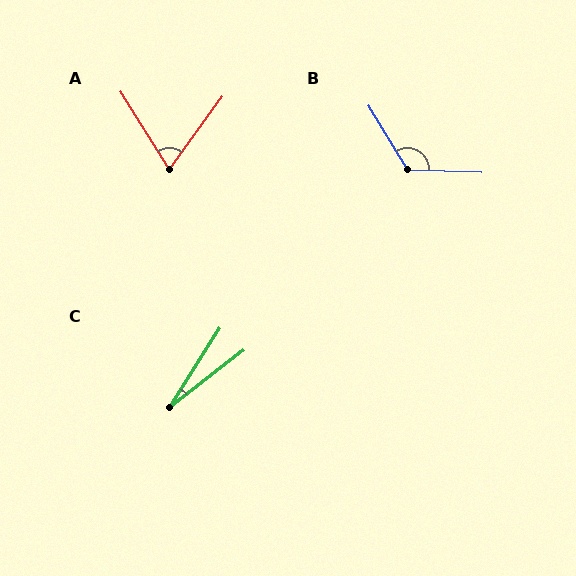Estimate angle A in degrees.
Approximately 68 degrees.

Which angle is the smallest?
C, at approximately 20 degrees.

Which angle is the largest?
B, at approximately 123 degrees.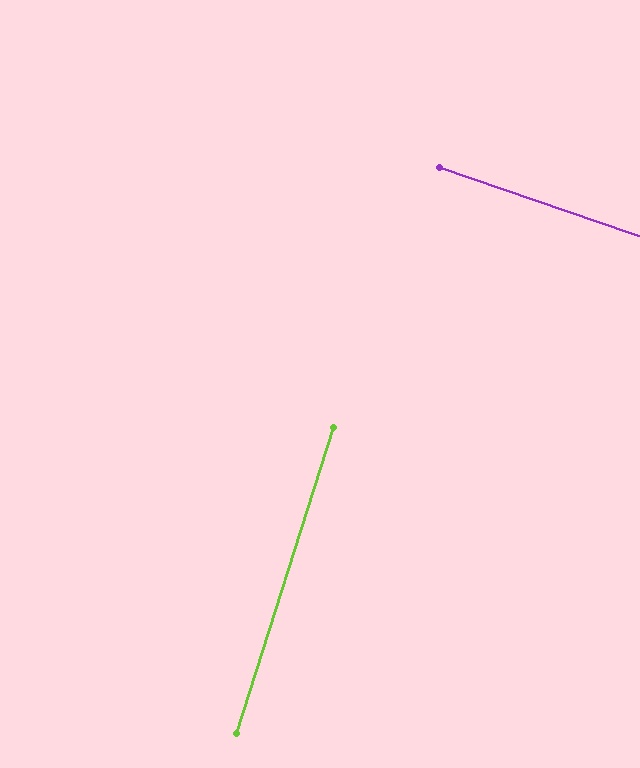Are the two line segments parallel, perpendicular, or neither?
Perpendicular — they meet at approximately 89°.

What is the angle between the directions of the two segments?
Approximately 89 degrees.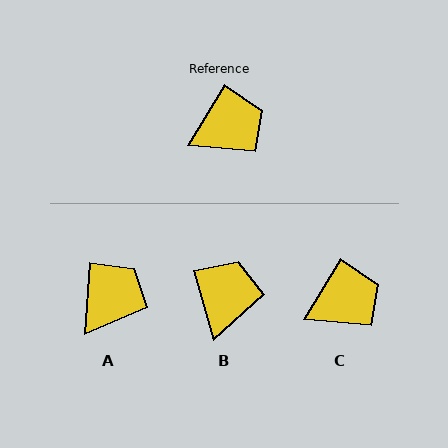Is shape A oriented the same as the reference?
No, it is off by about 28 degrees.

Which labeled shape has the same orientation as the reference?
C.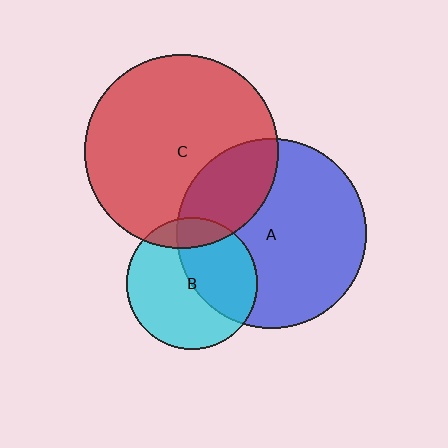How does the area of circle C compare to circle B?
Approximately 2.2 times.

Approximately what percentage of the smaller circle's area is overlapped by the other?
Approximately 15%.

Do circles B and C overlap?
Yes.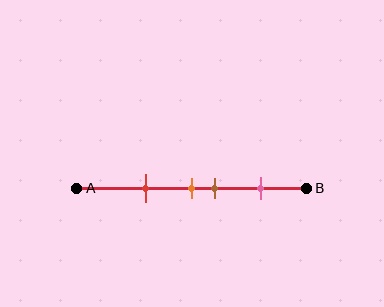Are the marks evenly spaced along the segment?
No, the marks are not evenly spaced.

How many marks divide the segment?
There are 4 marks dividing the segment.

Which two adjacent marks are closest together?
The orange and brown marks are the closest adjacent pair.